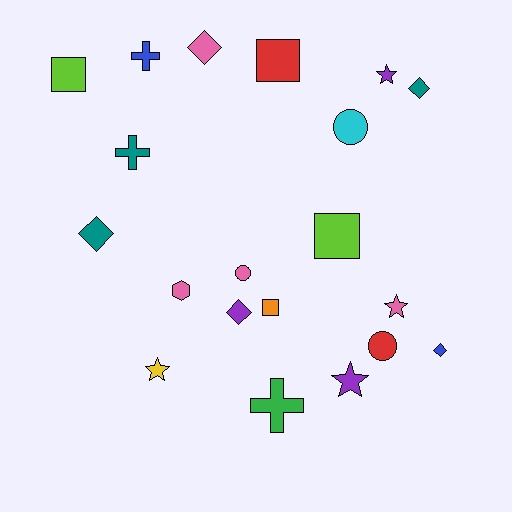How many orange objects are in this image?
There is 1 orange object.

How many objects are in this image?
There are 20 objects.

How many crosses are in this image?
There are 3 crosses.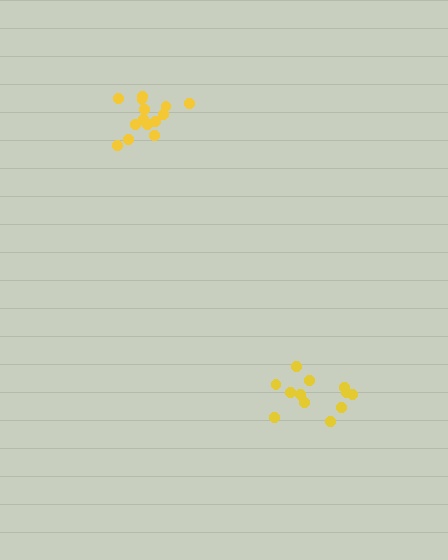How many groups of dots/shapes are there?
There are 2 groups.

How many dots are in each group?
Group 1: 12 dots, Group 2: 14 dots (26 total).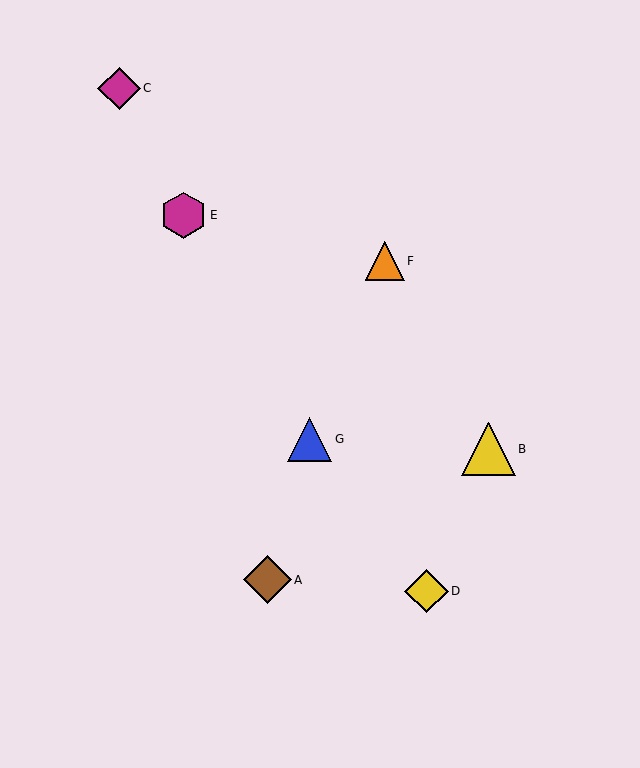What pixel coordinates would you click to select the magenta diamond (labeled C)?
Click at (119, 88) to select the magenta diamond C.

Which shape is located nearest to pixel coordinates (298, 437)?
The blue triangle (labeled G) at (310, 439) is nearest to that location.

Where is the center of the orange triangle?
The center of the orange triangle is at (385, 261).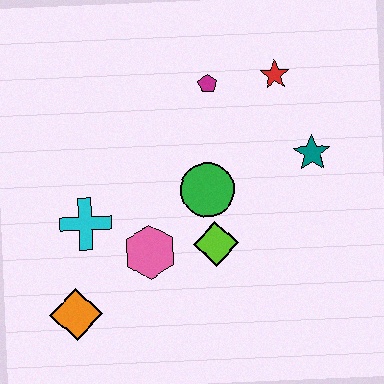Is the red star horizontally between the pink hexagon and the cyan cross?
No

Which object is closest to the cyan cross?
The pink hexagon is closest to the cyan cross.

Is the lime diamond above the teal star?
No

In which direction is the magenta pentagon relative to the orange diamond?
The magenta pentagon is above the orange diamond.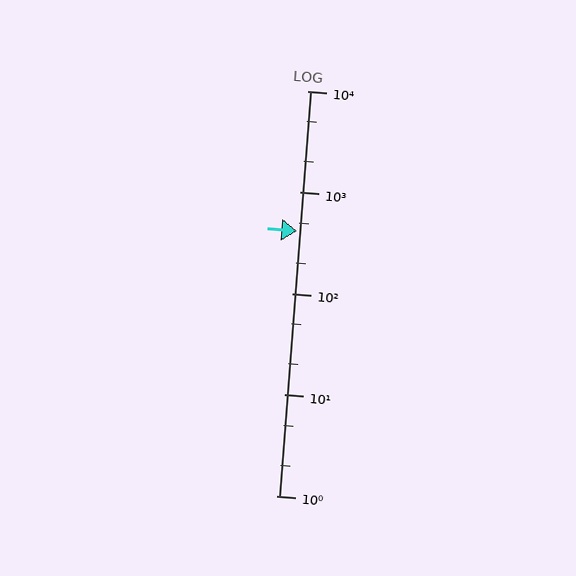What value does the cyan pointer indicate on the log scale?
The pointer indicates approximately 410.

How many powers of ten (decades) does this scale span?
The scale spans 4 decades, from 1 to 10000.